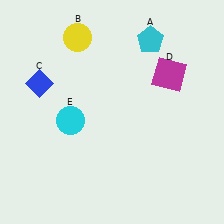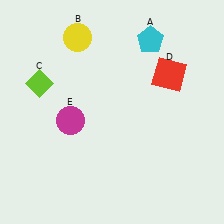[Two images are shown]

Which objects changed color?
C changed from blue to lime. D changed from magenta to red. E changed from cyan to magenta.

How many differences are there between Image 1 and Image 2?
There are 3 differences between the two images.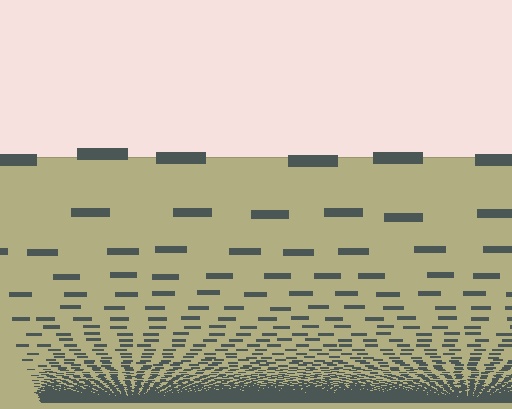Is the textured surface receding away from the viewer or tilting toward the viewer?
The surface appears to tilt toward the viewer. Texture elements get larger and sparser toward the top.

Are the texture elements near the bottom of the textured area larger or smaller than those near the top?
Smaller. The gradient is inverted — elements near the bottom are smaller and denser.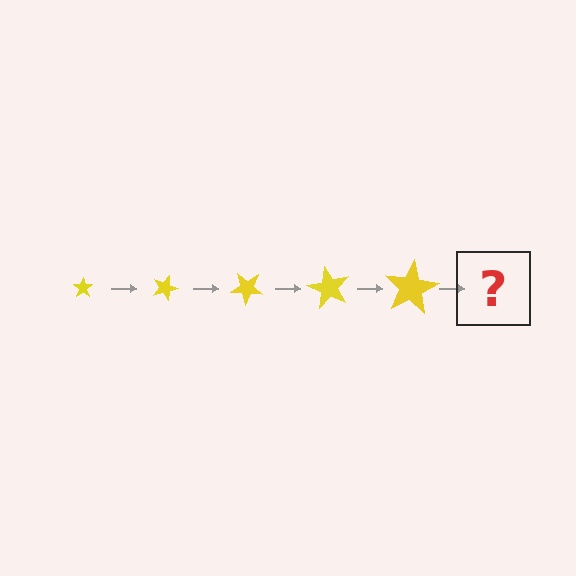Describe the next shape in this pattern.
It should be a star, larger than the previous one and rotated 100 degrees from the start.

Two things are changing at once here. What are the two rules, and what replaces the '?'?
The two rules are that the star grows larger each step and it rotates 20 degrees each step. The '?' should be a star, larger than the previous one and rotated 100 degrees from the start.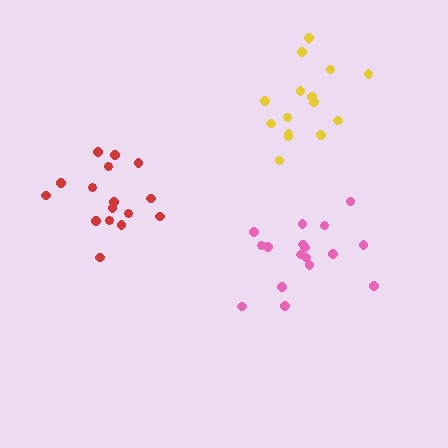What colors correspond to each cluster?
The clusters are colored: yellow, pink, red.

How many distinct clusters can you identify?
There are 3 distinct clusters.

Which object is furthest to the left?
The red cluster is leftmost.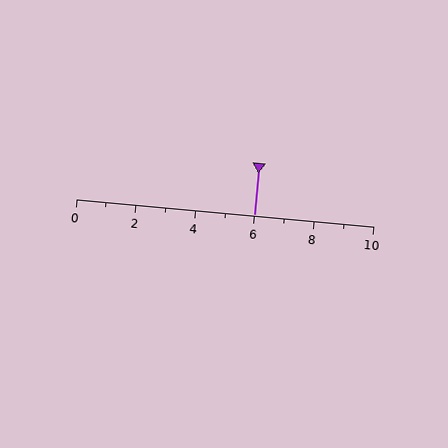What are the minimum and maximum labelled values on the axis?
The axis runs from 0 to 10.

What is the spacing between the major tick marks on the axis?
The major ticks are spaced 2 apart.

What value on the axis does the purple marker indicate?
The marker indicates approximately 6.